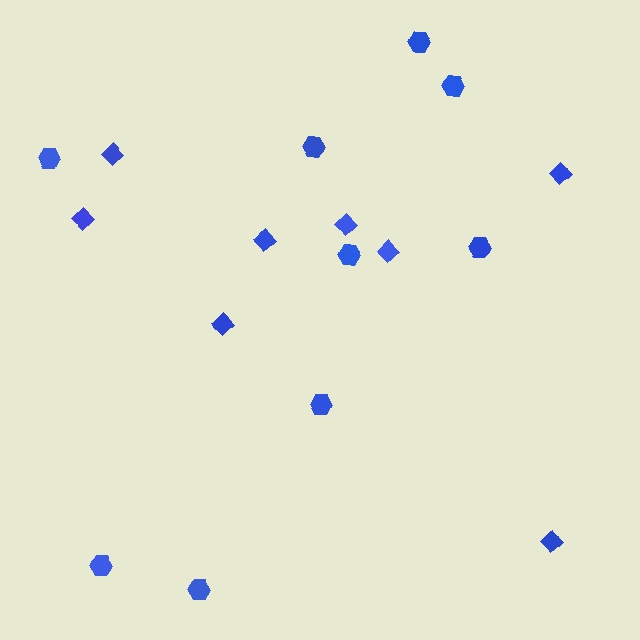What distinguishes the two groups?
There are 2 groups: one group of diamonds (8) and one group of hexagons (9).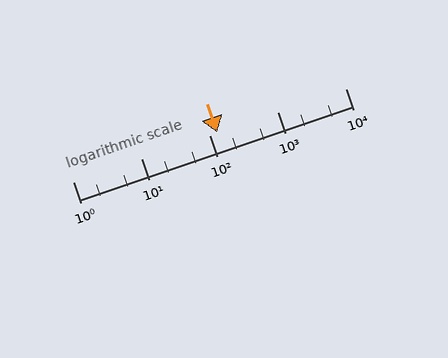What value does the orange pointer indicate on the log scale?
The pointer indicates approximately 130.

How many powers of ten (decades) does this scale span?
The scale spans 4 decades, from 1 to 10000.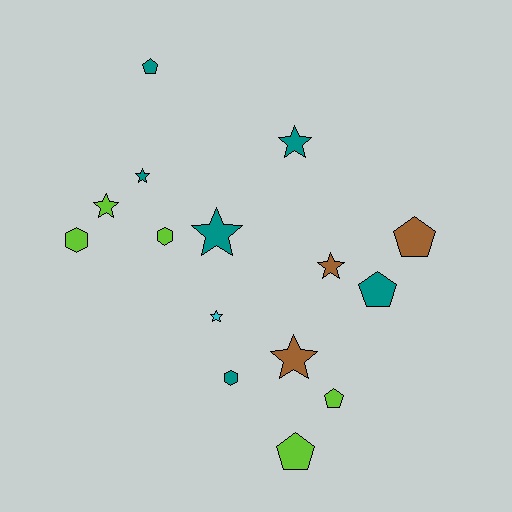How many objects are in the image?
There are 15 objects.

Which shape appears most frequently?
Star, with 7 objects.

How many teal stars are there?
There are 3 teal stars.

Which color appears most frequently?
Teal, with 6 objects.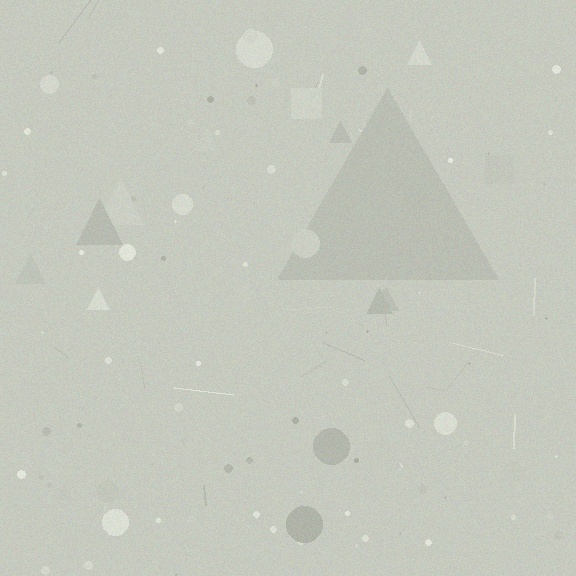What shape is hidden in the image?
A triangle is hidden in the image.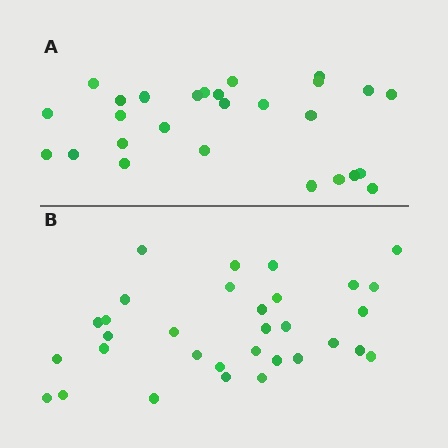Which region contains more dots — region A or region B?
Region B (the bottom region) has more dots.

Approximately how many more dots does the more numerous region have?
Region B has about 5 more dots than region A.